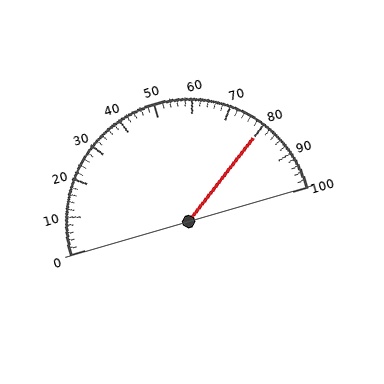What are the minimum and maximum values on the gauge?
The gauge ranges from 0 to 100.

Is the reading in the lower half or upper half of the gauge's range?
The reading is in the upper half of the range (0 to 100).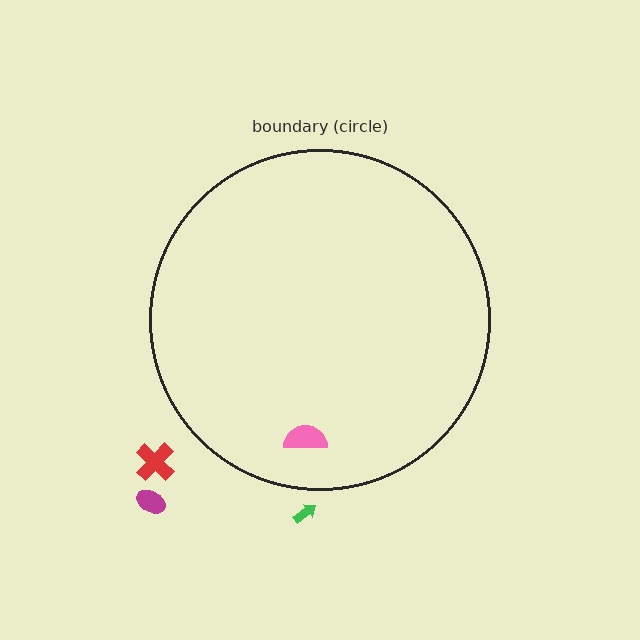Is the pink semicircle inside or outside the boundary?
Inside.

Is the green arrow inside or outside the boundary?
Outside.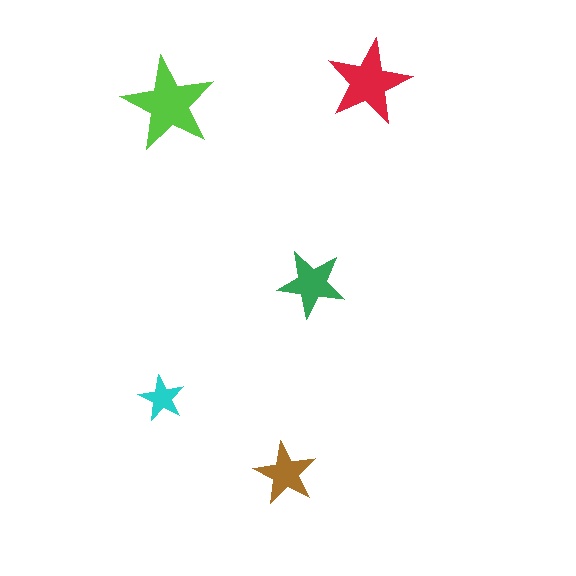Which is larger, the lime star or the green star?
The lime one.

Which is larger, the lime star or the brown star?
The lime one.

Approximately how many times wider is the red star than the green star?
About 1.5 times wider.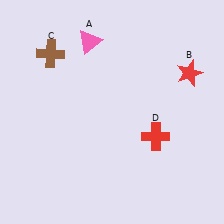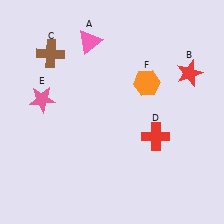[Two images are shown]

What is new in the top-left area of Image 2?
A pink star (E) was added in the top-left area of Image 2.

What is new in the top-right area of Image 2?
An orange hexagon (F) was added in the top-right area of Image 2.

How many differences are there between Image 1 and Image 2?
There are 2 differences between the two images.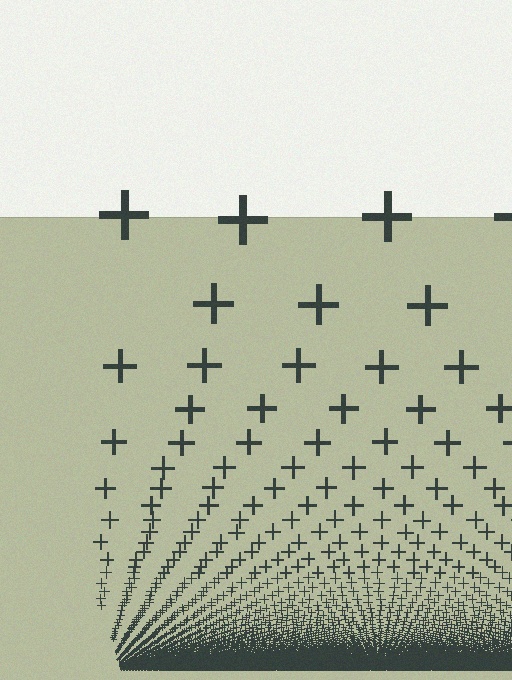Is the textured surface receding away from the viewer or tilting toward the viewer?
The surface appears to tilt toward the viewer. Texture elements get larger and sparser toward the top.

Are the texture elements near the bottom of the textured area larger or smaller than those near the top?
Smaller. The gradient is inverted — elements near the bottom are smaller and denser.